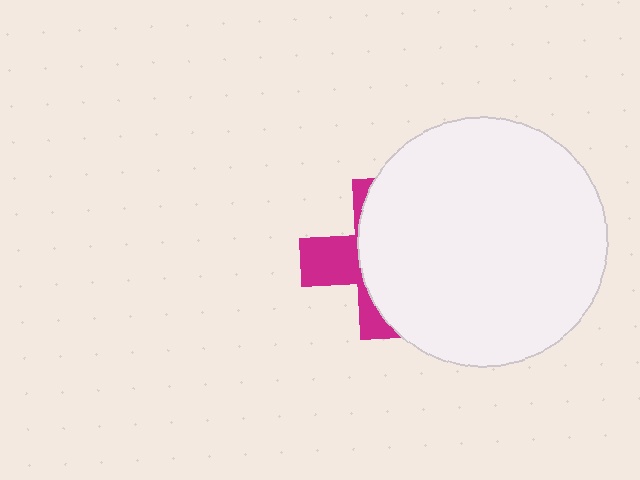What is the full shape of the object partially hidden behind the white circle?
The partially hidden object is a magenta cross.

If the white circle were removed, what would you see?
You would see the complete magenta cross.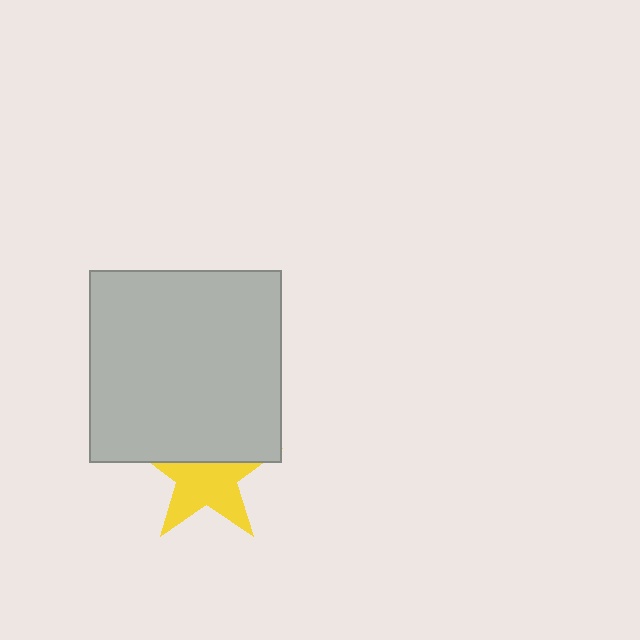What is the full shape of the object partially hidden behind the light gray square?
The partially hidden object is a yellow star.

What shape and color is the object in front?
The object in front is a light gray square.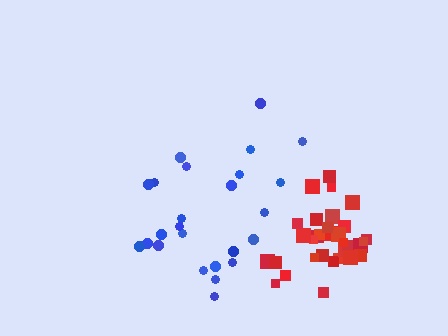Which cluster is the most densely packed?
Red.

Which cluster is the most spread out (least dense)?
Blue.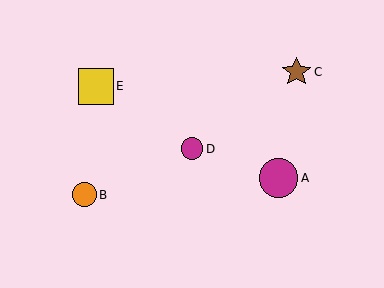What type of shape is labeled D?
Shape D is a magenta circle.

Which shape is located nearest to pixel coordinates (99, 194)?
The orange circle (labeled B) at (85, 195) is nearest to that location.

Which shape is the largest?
The magenta circle (labeled A) is the largest.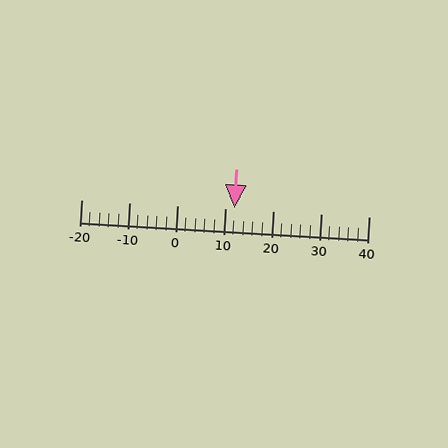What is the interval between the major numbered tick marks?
The major tick marks are spaced 10 units apart.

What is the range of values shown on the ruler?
The ruler shows values from -20 to 40.